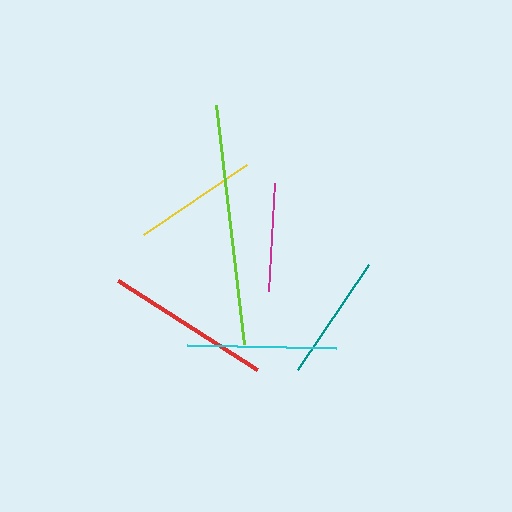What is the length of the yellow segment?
The yellow segment is approximately 124 pixels long.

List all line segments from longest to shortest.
From longest to shortest: lime, red, cyan, teal, yellow, magenta.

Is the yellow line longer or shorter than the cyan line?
The cyan line is longer than the yellow line.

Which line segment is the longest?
The lime line is the longest at approximately 241 pixels.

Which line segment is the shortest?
The magenta line is the shortest at approximately 109 pixels.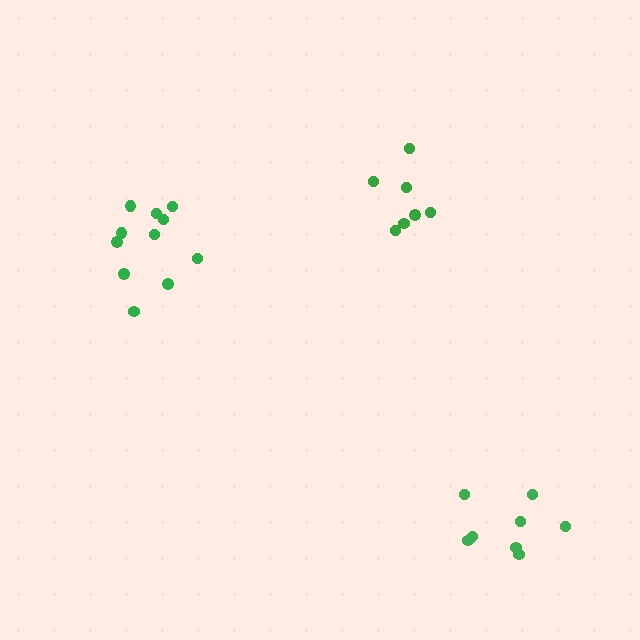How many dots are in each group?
Group 1: 11 dots, Group 2: 7 dots, Group 3: 8 dots (26 total).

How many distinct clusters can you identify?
There are 3 distinct clusters.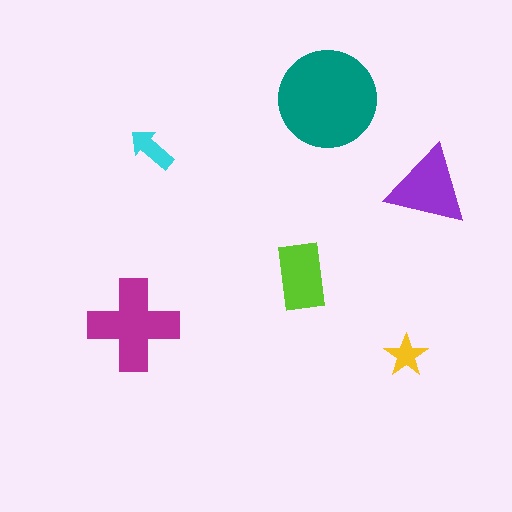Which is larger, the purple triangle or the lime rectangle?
The purple triangle.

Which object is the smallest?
The yellow star.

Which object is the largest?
The teal circle.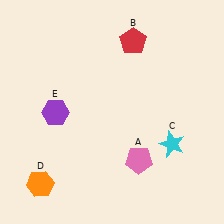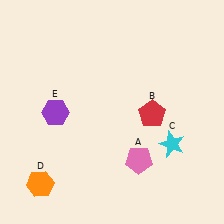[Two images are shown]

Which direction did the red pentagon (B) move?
The red pentagon (B) moved down.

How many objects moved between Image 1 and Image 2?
1 object moved between the two images.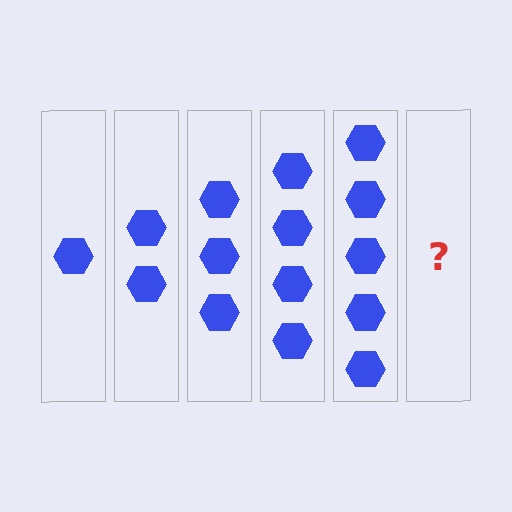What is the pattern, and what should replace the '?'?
The pattern is that each step adds one more hexagon. The '?' should be 6 hexagons.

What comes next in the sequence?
The next element should be 6 hexagons.